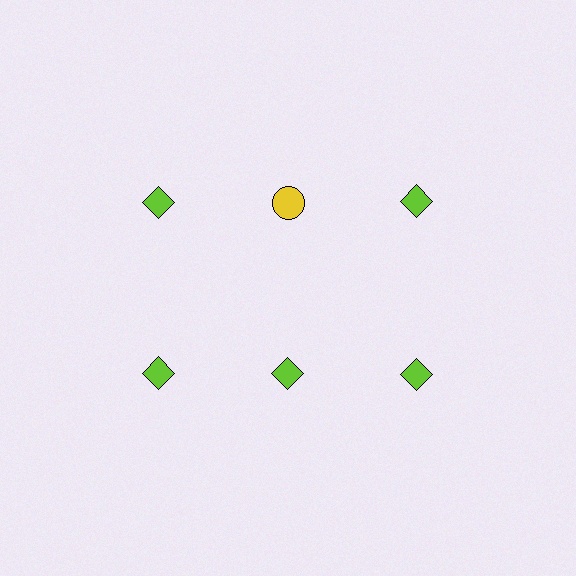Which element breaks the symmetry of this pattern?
The yellow circle in the top row, second from left column breaks the symmetry. All other shapes are lime diamonds.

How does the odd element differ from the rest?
It differs in both color (yellow instead of lime) and shape (circle instead of diamond).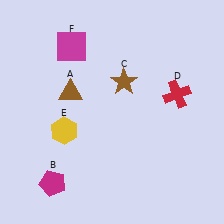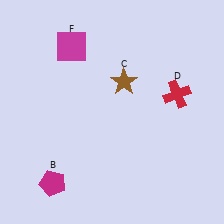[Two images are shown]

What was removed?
The yellow hexagon (E), the brown triangle (A) were removed in Image 2.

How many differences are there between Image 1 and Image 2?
There are 2 differences between the two images.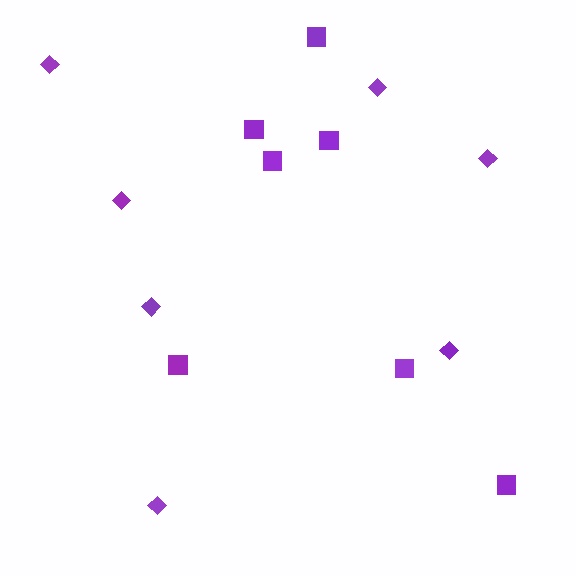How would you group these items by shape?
There are 2 groups: one group of squares (7) and one group of diamonds (7).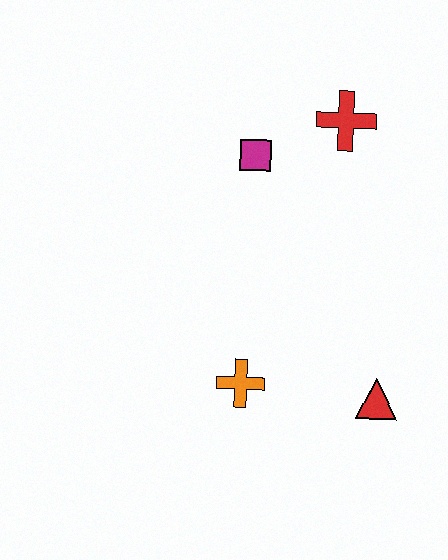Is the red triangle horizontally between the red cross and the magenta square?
No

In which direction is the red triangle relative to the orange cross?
The red triangle is to the right of the orange cross.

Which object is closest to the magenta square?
The red cross is closest to the magenta square.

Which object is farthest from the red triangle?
The red cross is farthest from the red triangle.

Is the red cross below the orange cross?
No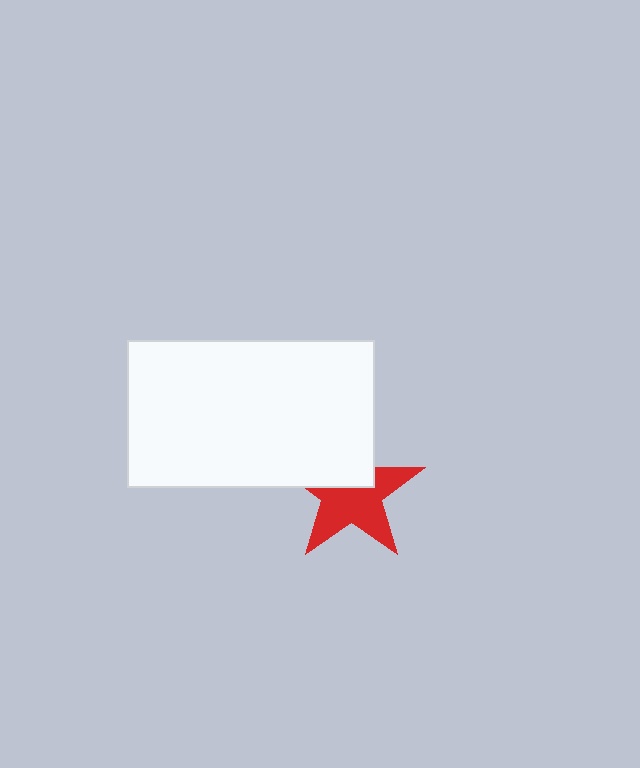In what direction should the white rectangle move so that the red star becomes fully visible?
The white rectangle should move up. That is the shortest direction to clear the overlap and leave the red star fully visible.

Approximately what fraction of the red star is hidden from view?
Roughly 38% of the red star is hidden behind the white rectangle.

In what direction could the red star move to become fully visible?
The red star could move down. That would shift it out from behind the white rectangle entirely.